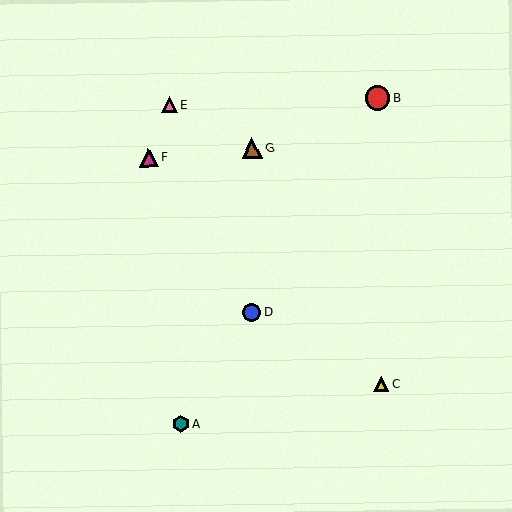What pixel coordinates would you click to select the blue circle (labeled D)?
Click at (252, 312) to select the blue circle D.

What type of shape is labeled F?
Shape F is a magenta triangle.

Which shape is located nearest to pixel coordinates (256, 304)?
The blue circle (labeled D) at (252, 312) is nearest to that location.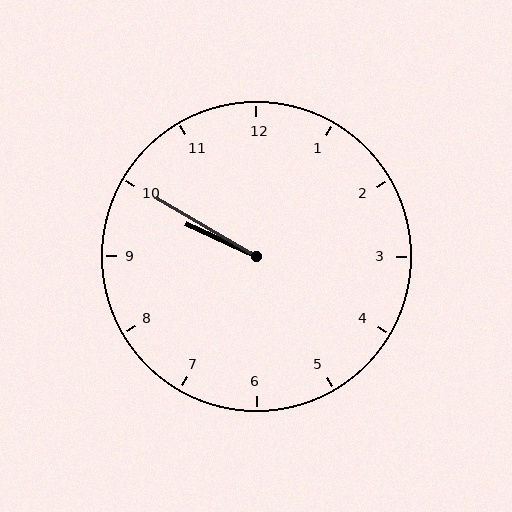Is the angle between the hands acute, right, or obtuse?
It is acute.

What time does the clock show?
9:50.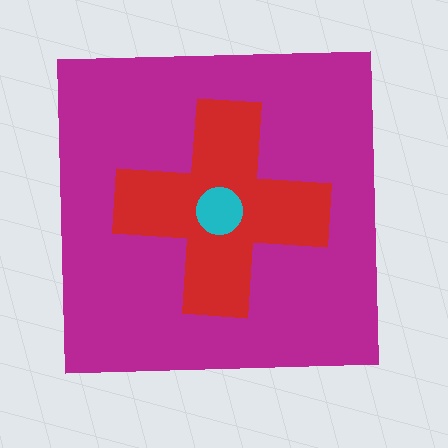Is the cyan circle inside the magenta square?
Yes.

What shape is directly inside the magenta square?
The red cross.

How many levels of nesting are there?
3.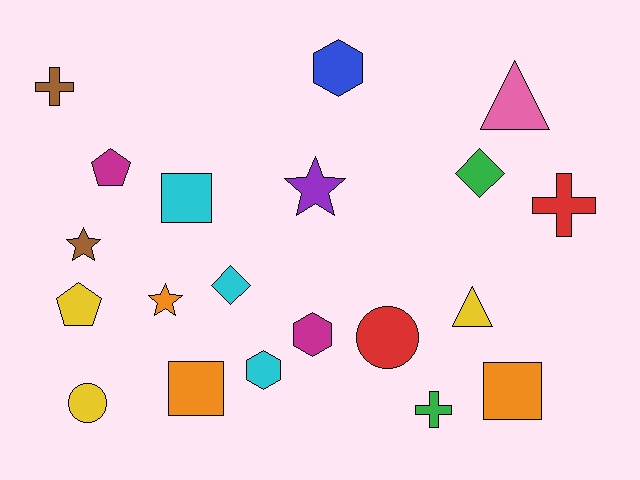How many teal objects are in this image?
There are no teal objects.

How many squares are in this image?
There are 3 squares.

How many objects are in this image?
There are 20 objects.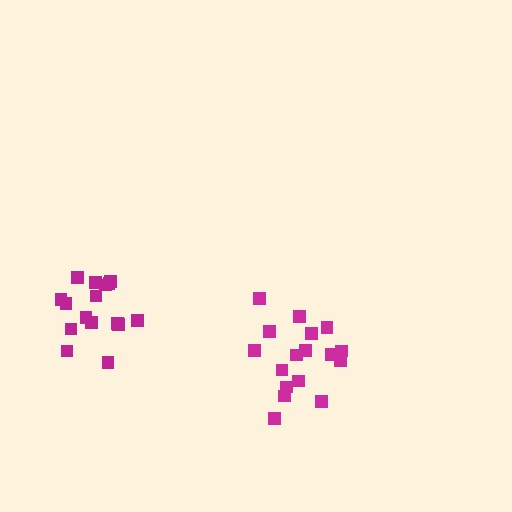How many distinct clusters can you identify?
There are 2 distinct clusters.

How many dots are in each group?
Group 1: 16 dots, Group 2: 17 dots (33 total).